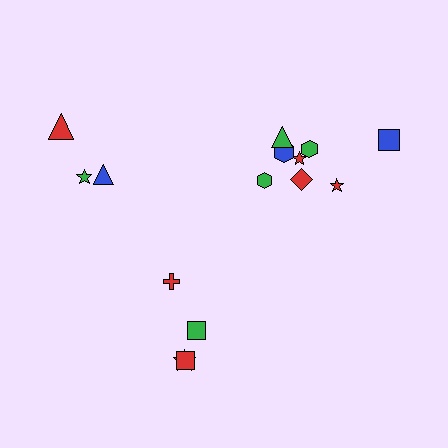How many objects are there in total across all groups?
There are 15 objects.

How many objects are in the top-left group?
There are 3 objects.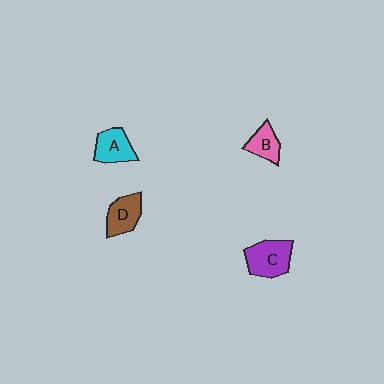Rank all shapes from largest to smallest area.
From largest to smallest: C (purple), D (brown), A (cyan), B (pink).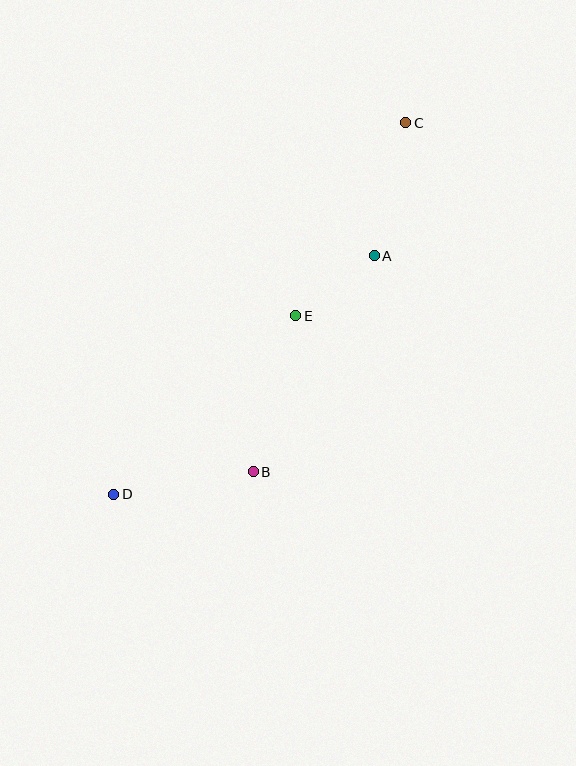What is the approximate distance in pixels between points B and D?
The distance between B and D is approximately 141 pixels.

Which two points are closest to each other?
Points A and E are closest to each other.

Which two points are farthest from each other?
Points C and D are farthest from each other.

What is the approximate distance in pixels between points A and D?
The distance between A and D is approximately 353 pixels.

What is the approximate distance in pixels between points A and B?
The distance between A and B is approximately 247 pixels.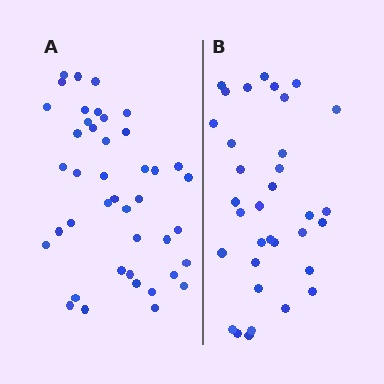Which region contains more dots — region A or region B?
Region A (the left region) has more dots.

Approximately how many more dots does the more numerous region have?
Region A has roughly 8 or so more dots than region B.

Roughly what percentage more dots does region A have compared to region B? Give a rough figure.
About 25% more.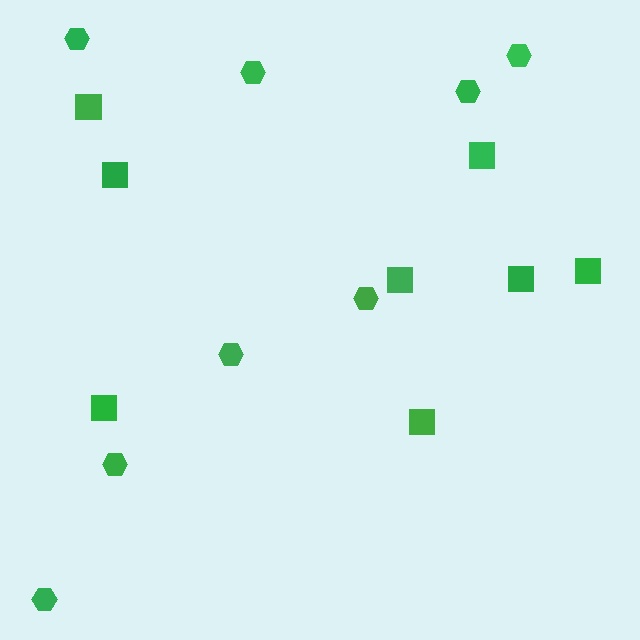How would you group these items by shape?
There are 2 groups: one group of hexagons (8) and one group of squares (8).